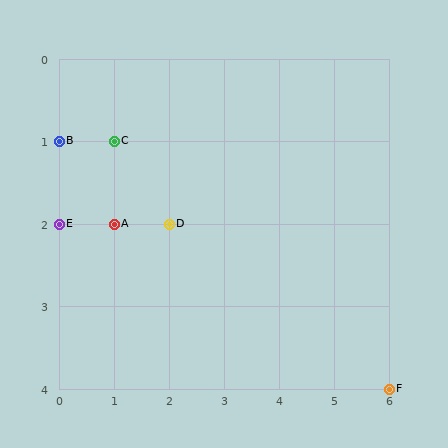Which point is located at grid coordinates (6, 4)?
Point F is at (6, 4).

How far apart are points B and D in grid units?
Points B and D are 2 columns and 1 row apart (about 2.2 grid units diagonally).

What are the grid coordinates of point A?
Point A is at grid coordinates (1, 2).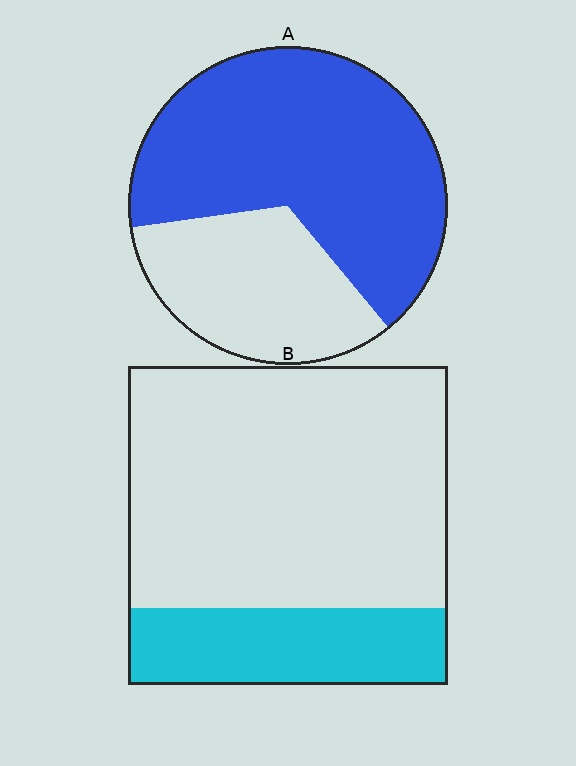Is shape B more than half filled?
No.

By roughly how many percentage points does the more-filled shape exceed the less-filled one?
By roughly 40 percentage points (A over B).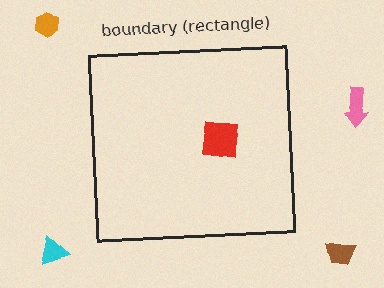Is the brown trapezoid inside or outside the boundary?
Outside.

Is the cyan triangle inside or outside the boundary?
Outside.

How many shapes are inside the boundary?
1 inside, 4 outside.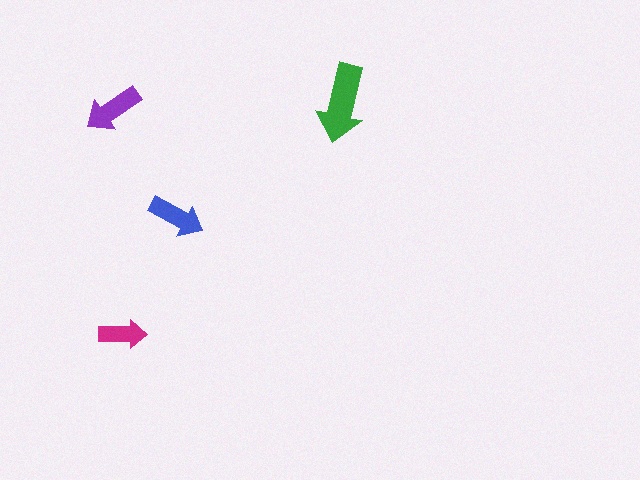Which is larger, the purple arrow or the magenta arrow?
The purple one.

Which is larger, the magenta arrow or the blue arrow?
The blue one.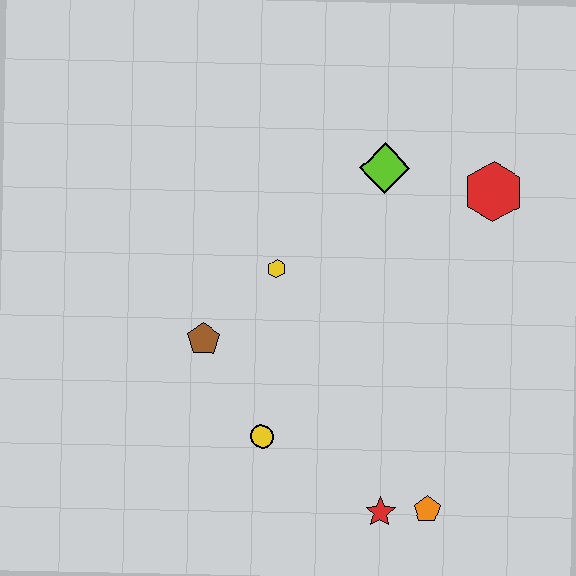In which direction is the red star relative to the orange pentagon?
The red star is to the left of the orange pentagon.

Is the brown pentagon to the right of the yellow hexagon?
No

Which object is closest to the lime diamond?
The red hexagon is closest to the lime diamond.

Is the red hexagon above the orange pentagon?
Yes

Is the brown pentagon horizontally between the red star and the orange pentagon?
No